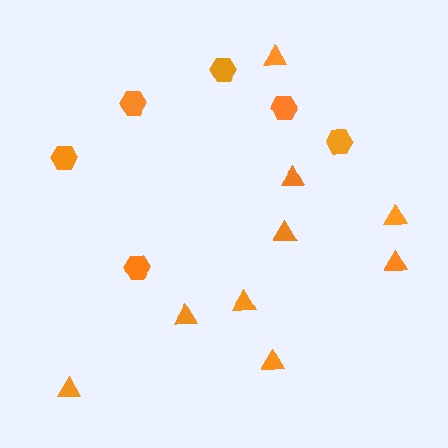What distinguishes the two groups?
There are 2 groups: one group of hexagons (6) and one group of triangles (9).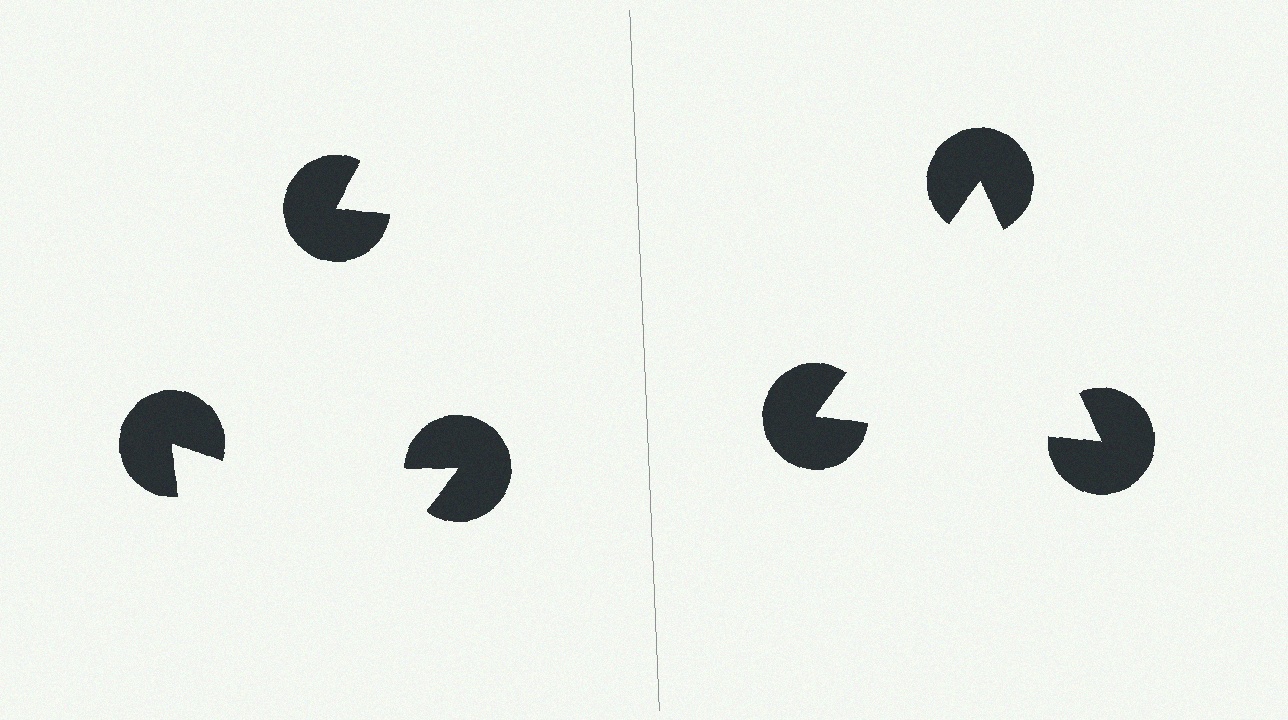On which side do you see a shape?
An illusory triangle appears on the right side. On the left side the wedge cuts are rotated, so no coherent shape forms.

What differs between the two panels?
The pac-man discs are positioned identically on both sides; only the wedge orientations differ. On the right they align to a triangle; on the left they are misaligned.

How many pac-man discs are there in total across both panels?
6 — 3 on each side.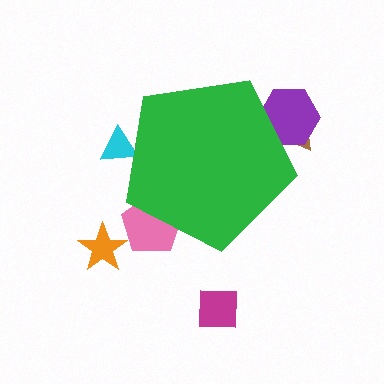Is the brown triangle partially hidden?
Yes, the brown triangle is partially hidden behind the green pentagon.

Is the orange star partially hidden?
No, the orange star is fully visible.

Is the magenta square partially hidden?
No, the magenta square is fully visible.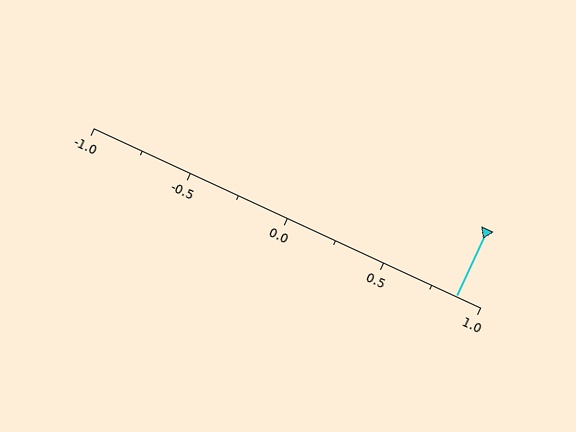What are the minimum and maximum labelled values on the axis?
The axis runs from -1.0 to 1.0.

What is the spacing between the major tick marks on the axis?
The major ticks are spaced 0.5 apart.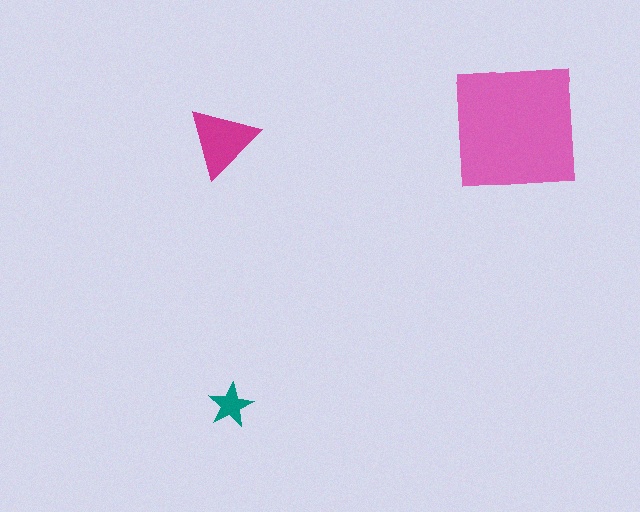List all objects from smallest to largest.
The teal star, the magenta triangle, the pink square.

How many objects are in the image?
There are 3 objects in the image.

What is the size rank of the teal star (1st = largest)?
3rd.